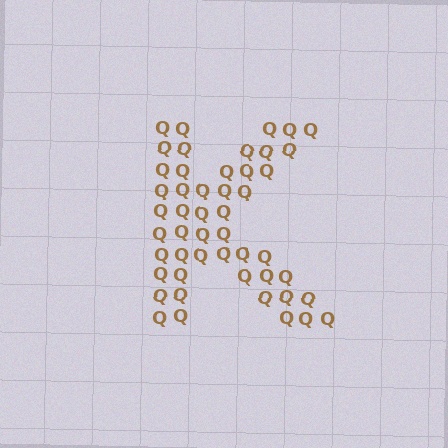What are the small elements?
The small elements are letter Q's.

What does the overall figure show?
The overall figure shows the letter K.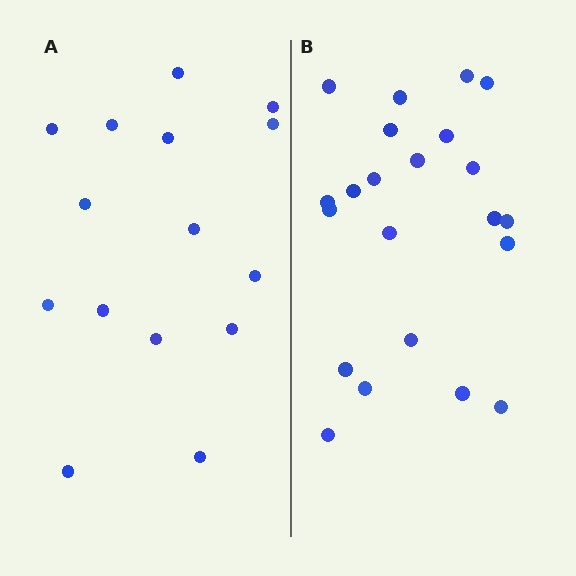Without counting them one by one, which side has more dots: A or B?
Region B (the right region) has more dots.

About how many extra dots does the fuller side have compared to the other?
Region B has roughly 8 or so more dots than region A.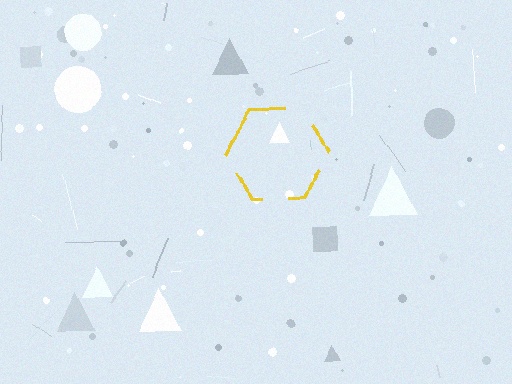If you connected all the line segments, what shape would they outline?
They would outline a hexagon.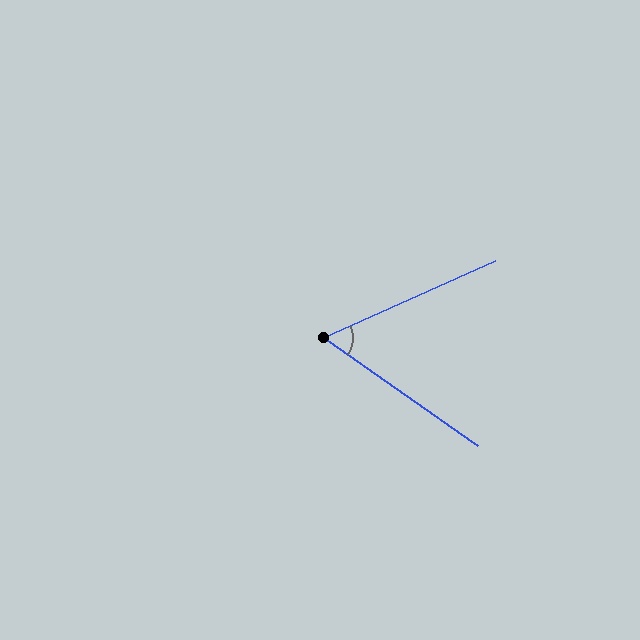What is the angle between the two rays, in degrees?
Approximately 59 degrees.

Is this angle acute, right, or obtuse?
It is acute.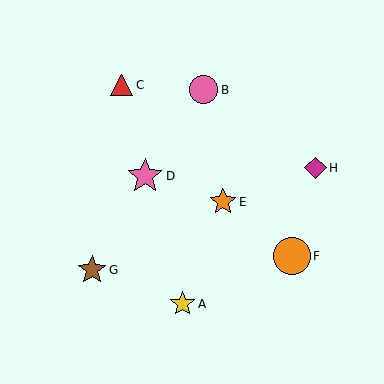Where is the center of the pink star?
The center of the pink star is at (145, 176).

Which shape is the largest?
The orange circle (labeled F) is the largest.